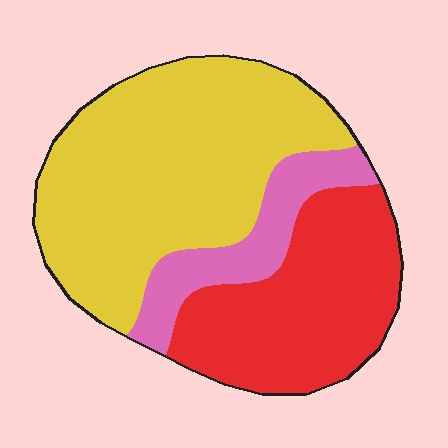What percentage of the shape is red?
Red covers roughly 35% of the shape.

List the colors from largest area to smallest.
From largest to smallest: yellow, red, pink.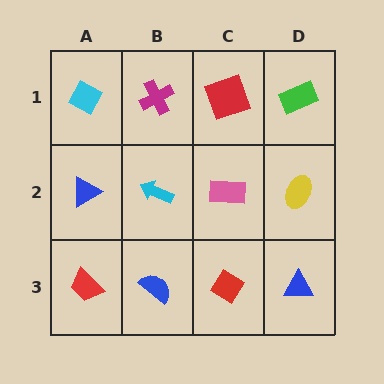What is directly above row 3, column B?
A cyan arrow.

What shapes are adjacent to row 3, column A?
A blue triangle (row 2, column A), a blue semicircle (row 3, column B).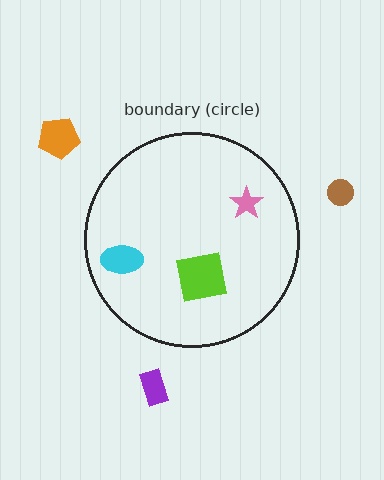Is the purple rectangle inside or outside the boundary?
Outside.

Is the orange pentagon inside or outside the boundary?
Outside.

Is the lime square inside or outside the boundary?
Inside.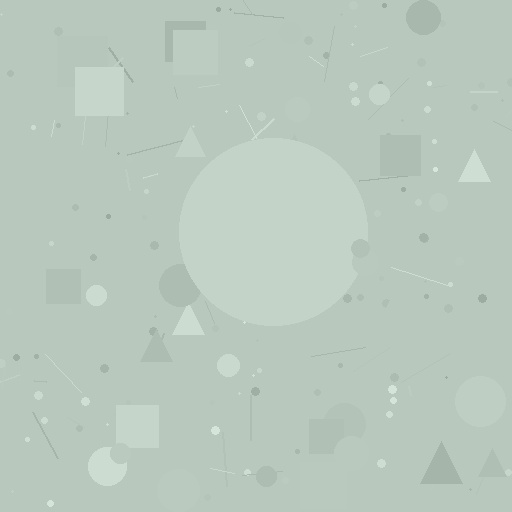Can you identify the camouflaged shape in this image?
The camouflaged shape is a circle.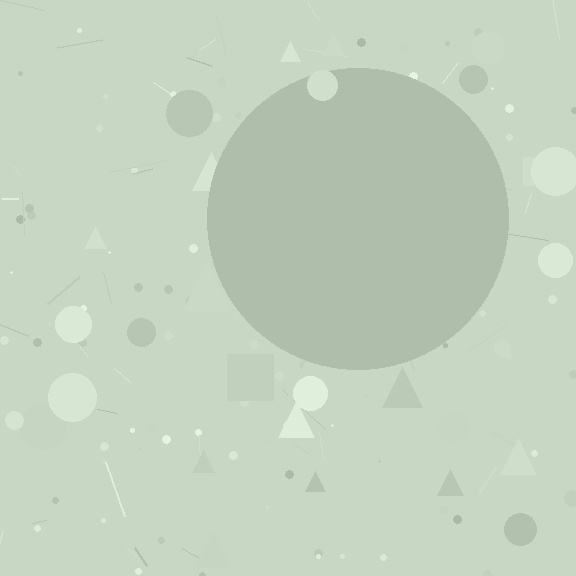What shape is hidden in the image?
A circle is hidden in the image.